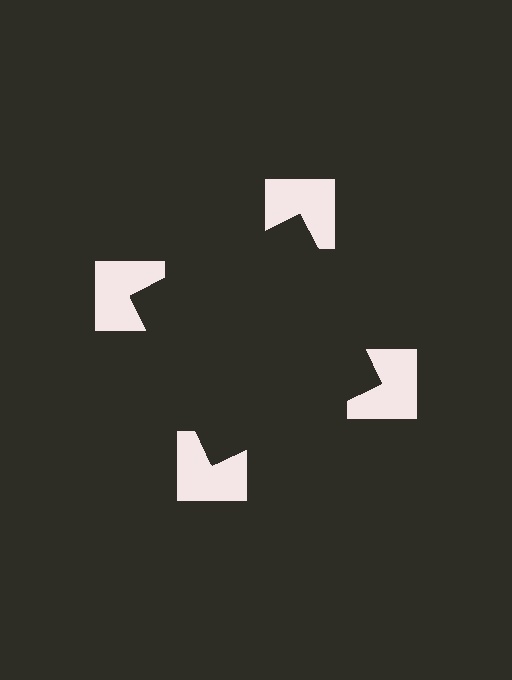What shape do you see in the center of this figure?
An illusory square — its edges are inferred from the aligned wedge cuts in the notched squares, not physically drawn.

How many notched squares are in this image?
There are 4 — one at each vertex of the illusory square.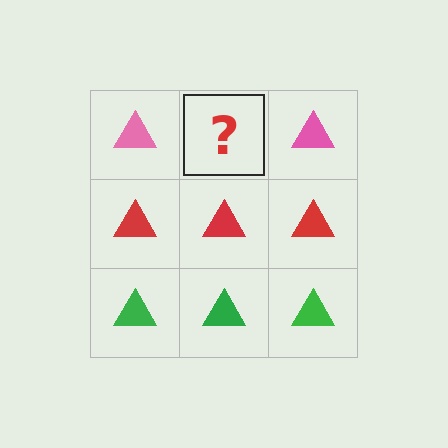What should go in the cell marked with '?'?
The missing cell should contain a pink triangle.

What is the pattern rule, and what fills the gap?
The rule is that each row has a consistent color. The gap should be filled with a pink triangle.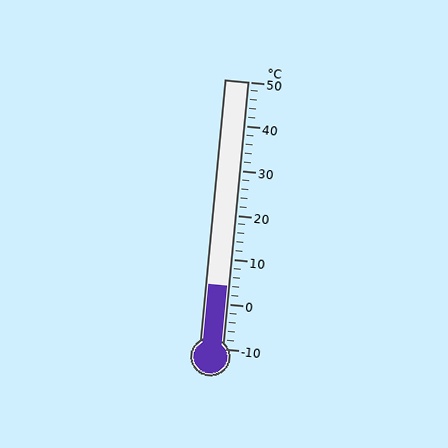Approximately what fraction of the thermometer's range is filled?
The thermometer is filled to approximately 25% of its range.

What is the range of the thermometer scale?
The thermometer scale ranges from -10°C to 50°C.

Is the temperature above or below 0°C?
The temperature is above 0°C.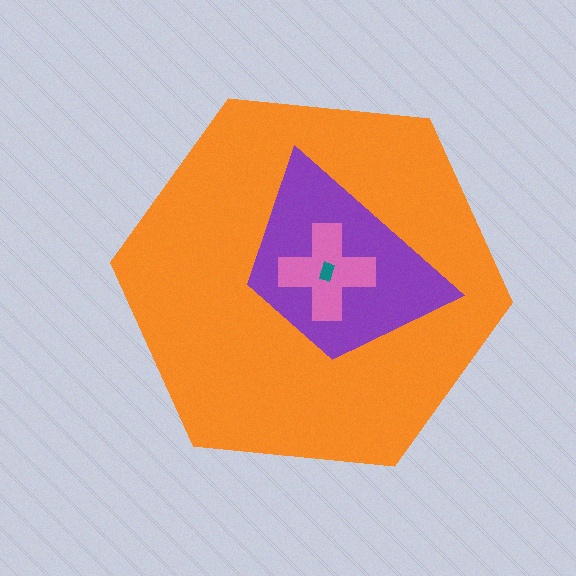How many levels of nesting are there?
4.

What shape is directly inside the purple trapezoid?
The pink cross.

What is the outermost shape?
The orange hexagon.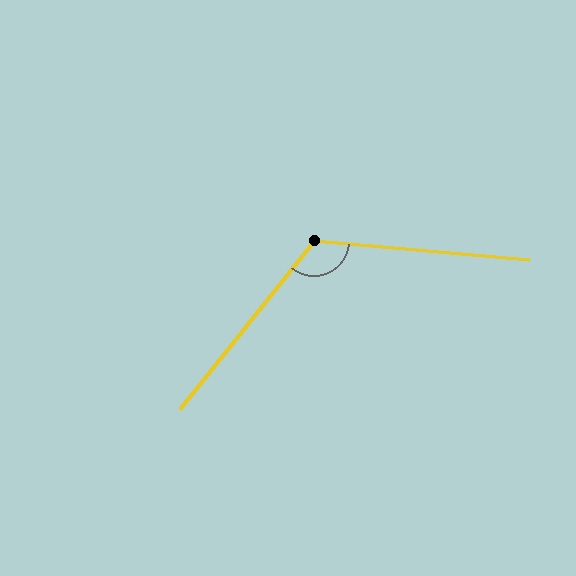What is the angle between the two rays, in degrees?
Approximately 124 degrees.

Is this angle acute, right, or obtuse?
It is obtuse.